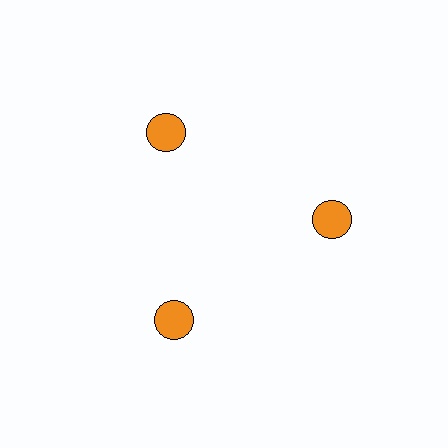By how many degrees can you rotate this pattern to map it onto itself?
The pattern maps onto itself every 120 degrees of rotation.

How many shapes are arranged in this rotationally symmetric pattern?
There are 3 shapes, arranged in 3 groups of 1.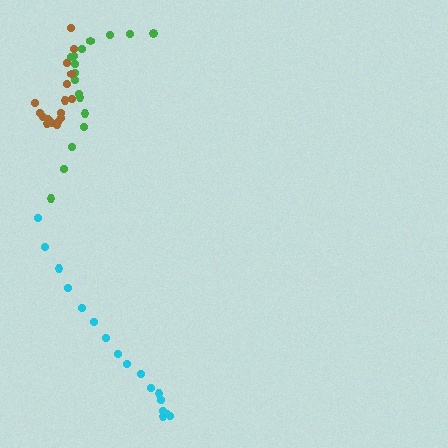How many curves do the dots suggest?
There are 3 distinct paths.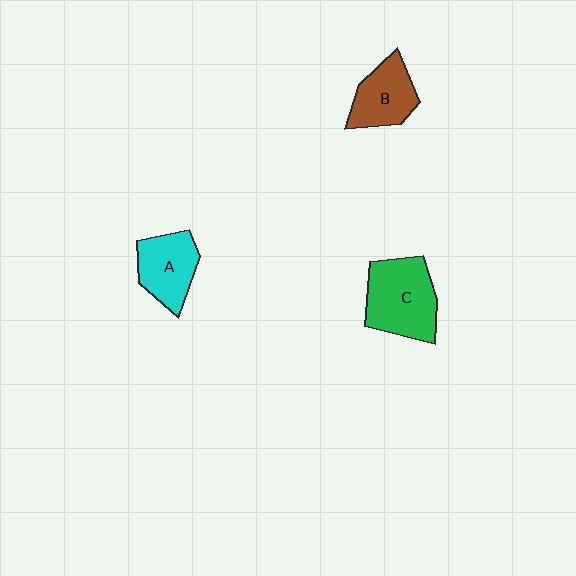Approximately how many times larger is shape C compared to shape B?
Approximately 1.4 times.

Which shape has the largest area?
Shape C (green).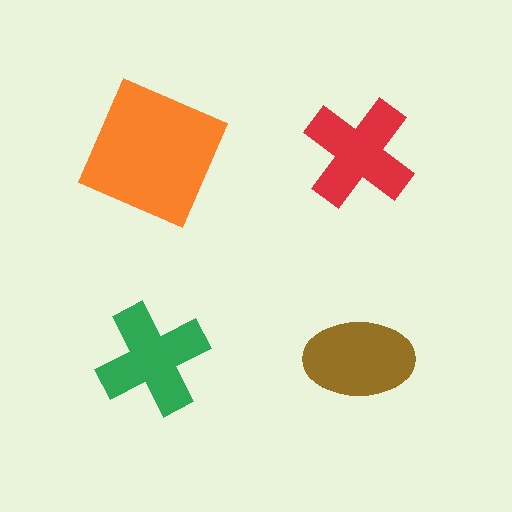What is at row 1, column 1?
An orange square.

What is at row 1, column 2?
A red cross.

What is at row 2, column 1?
A green cross.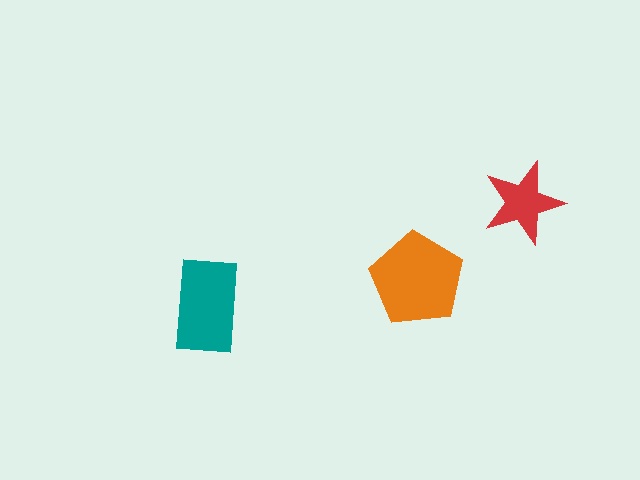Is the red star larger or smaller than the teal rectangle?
Smaller.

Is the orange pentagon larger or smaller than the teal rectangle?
Larger.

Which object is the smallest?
The red star.